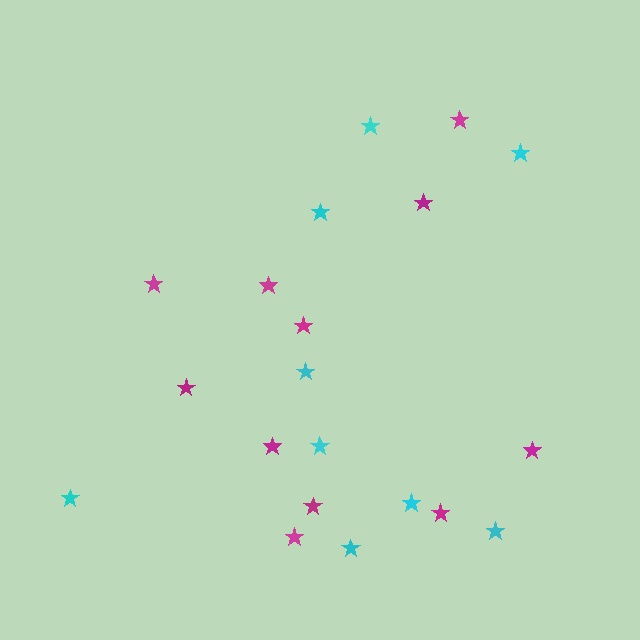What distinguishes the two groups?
There are 2 groups: one group of magenta stars (11) and one group of cyan stars (9).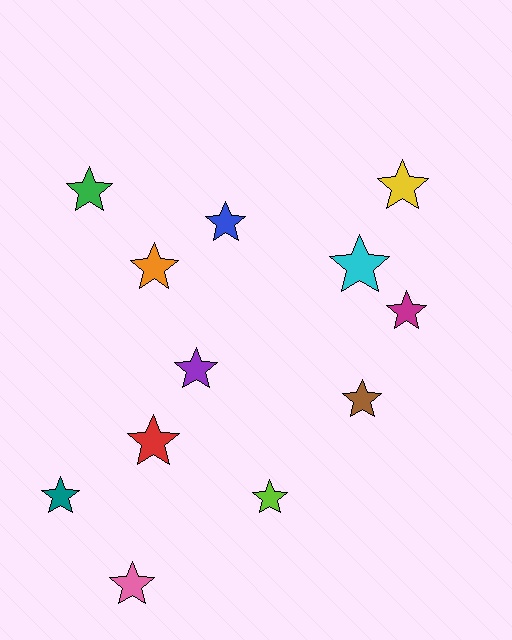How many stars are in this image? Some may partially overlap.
There are 12 stars.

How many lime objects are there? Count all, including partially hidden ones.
There is 1 lime object.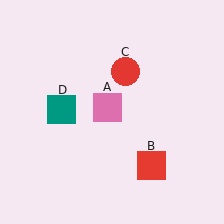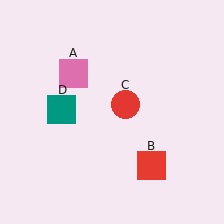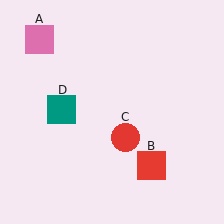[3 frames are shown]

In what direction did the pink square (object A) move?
The pink square (object A) moved up and to the left.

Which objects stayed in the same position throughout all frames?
Red square (object B) and teal square (object D) remained stationary.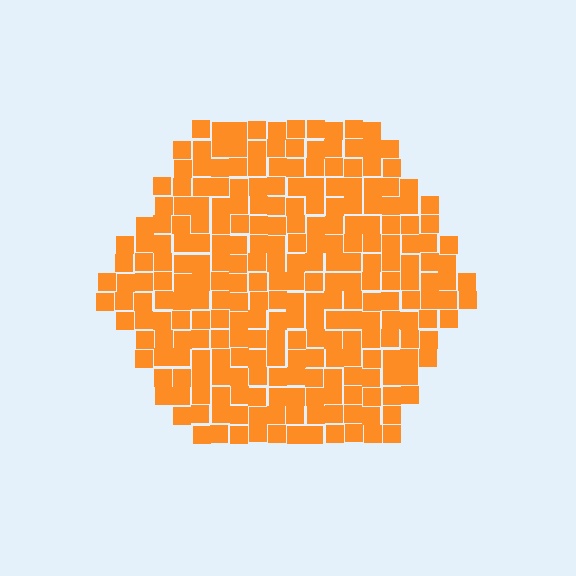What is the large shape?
The large shape is a hexagon.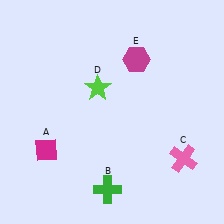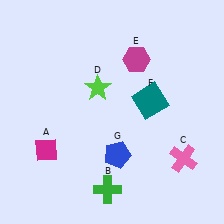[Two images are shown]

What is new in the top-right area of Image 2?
A teal square (F) was added in the top-right area of Image 2.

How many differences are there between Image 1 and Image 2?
There are 2 differences between the two images.